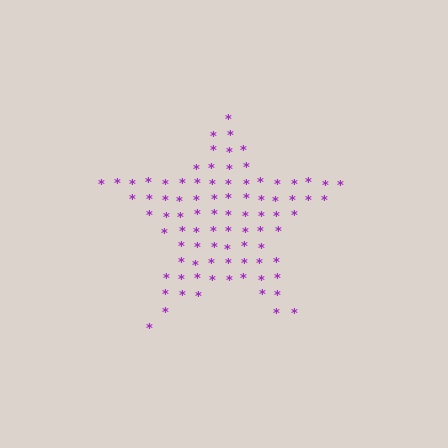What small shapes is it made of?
It is made of small asterisks.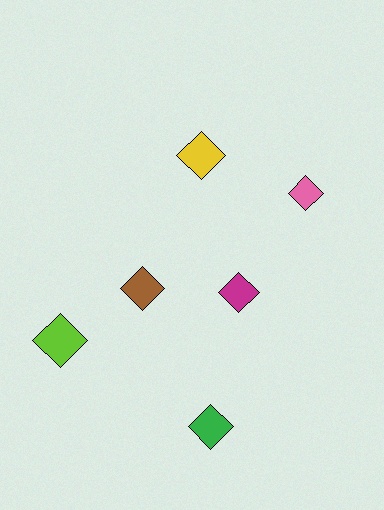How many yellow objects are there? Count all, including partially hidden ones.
There is 1 yellow object.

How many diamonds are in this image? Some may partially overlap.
There are 6 diamonds.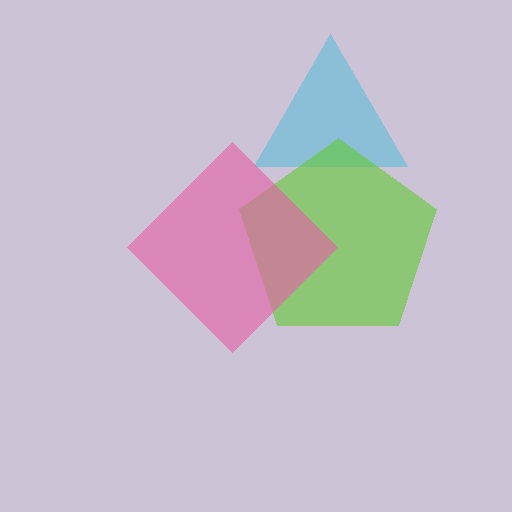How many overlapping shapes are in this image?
There are 3 overlapping shapes in the image.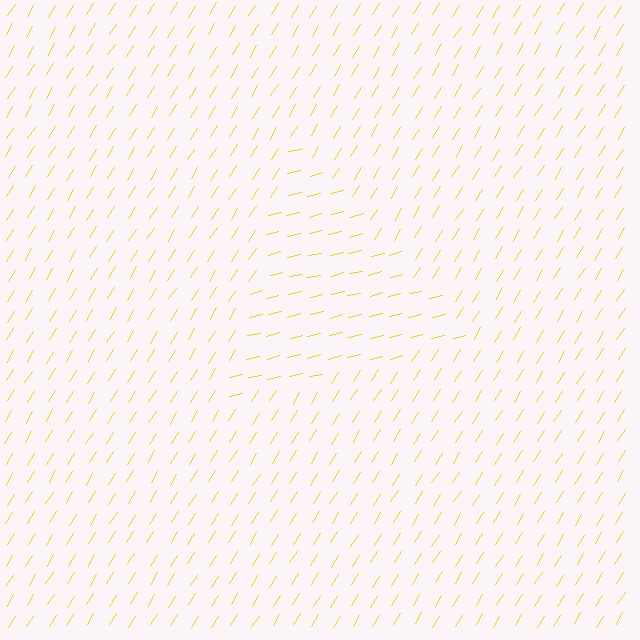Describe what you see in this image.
The image is filled with small yellow line segments. A triangle region in the image has lines oriented differently from the surrounding lines, creating a visible texture boundary.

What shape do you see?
I see a triangle.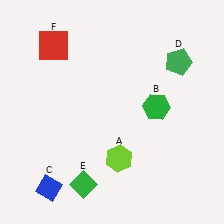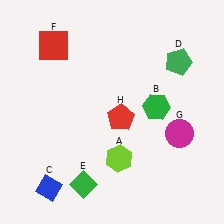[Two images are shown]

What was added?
A magenta circle (G), a red pentagon (H) were added in Image 2.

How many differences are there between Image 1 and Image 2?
There are 2 differences between the two images.